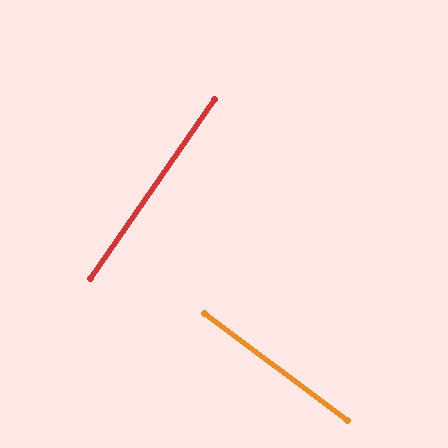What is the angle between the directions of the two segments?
Approximately 88 degrees.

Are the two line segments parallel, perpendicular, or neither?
Perpendicular — they meet at approximately 88°.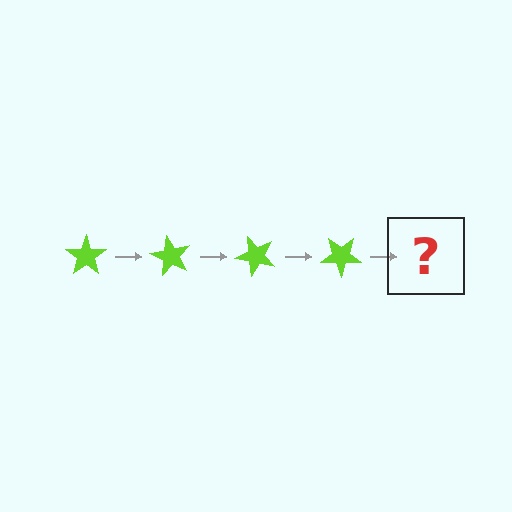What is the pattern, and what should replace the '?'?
The pattern is that the star rotates 60 degrees each step. The '?' should be a lime star rotated 240 degrees.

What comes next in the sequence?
The next element should be a lime star rotated 240 degrees.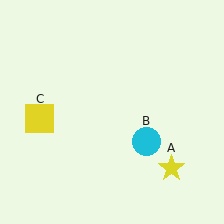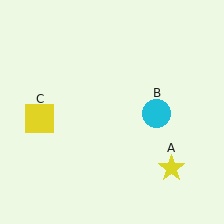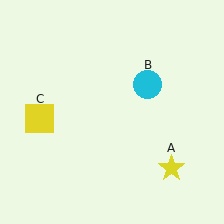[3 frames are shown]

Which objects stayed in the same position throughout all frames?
Yellow star (object A) and yellow square (object C) remained stationary.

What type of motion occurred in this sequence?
The cyan circle (object B) rotated counterclockwise around the center of the scene.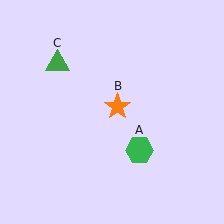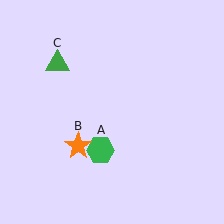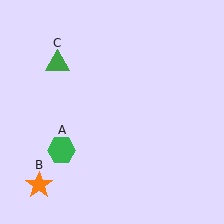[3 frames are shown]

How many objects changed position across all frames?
2 objects changed position: green hexagon (object A), orange star (object B).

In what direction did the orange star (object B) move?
The orange star (object B) moved down and to the left.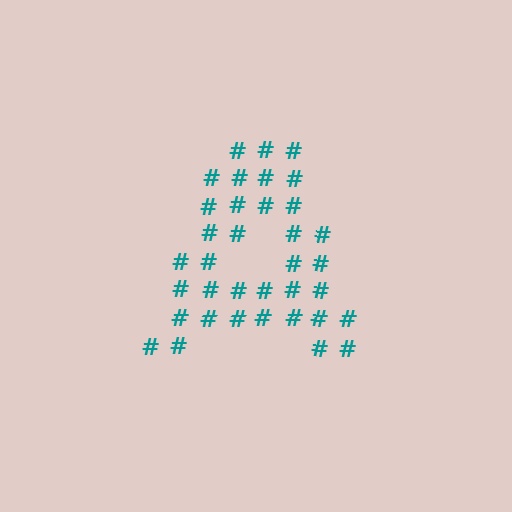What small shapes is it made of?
It is made of small hash symbols.